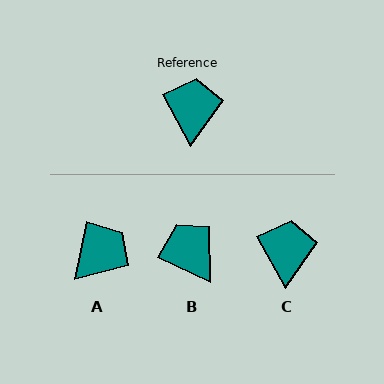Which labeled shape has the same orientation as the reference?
C.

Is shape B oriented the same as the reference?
No, it is off by about 36 degrees.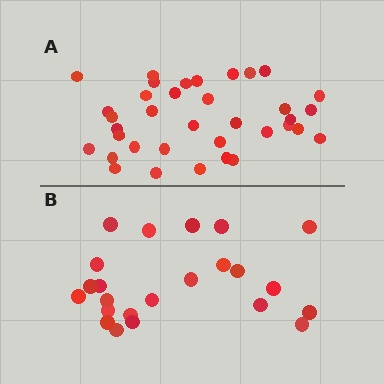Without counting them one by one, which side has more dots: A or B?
Region A (the top region) has more dots.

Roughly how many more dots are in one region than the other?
Region A has approximately 15 more dots than region B.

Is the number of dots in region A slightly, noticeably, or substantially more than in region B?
Region A has substantially more. The ratio is roughly 1.6 to 1.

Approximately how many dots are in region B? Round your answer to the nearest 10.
About 20 dots. (The exact count is 23, which rounds to 20.)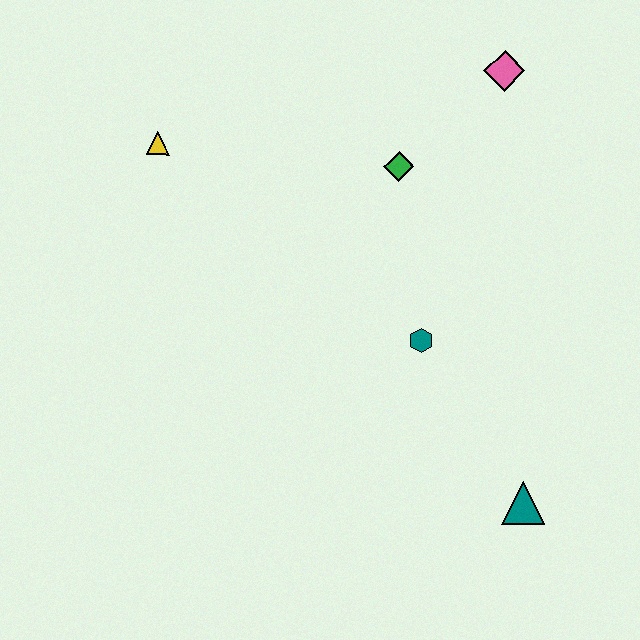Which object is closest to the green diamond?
The pink diamond is closest to the green diamond.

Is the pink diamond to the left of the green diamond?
No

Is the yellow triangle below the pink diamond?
Yes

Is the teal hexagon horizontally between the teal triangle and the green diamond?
Yes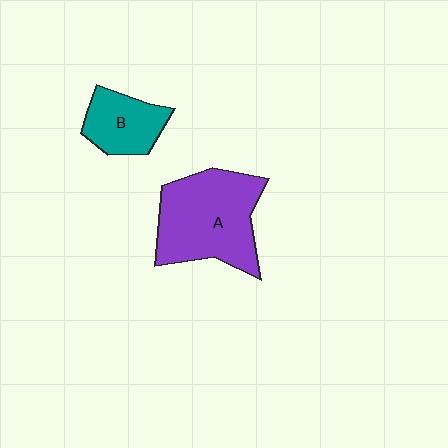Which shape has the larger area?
Shape A (purple).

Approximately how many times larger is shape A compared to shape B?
Approximately 2.0 times.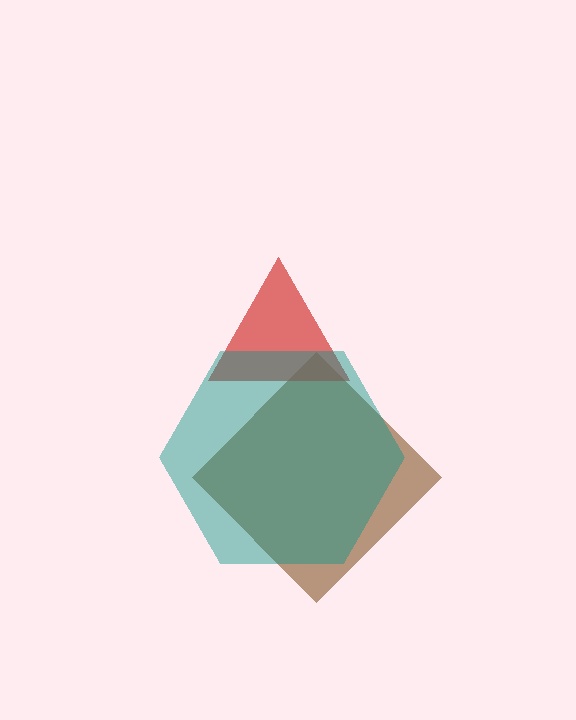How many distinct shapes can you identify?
There are 3 distinct shapes: a brown diamond, a red triangle, a teal hexagon.